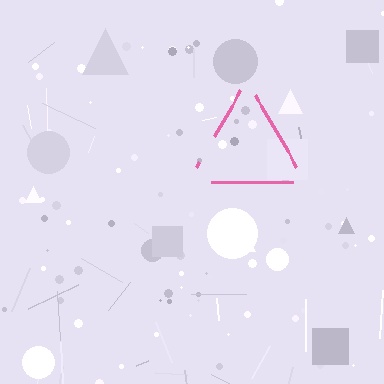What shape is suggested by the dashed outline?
The dashed outline suggests a triangle.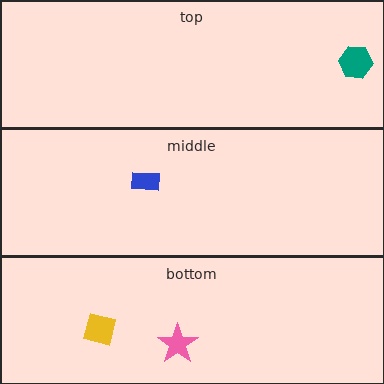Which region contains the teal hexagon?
The top region.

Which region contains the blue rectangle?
The middle region.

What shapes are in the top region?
The teal hexagon.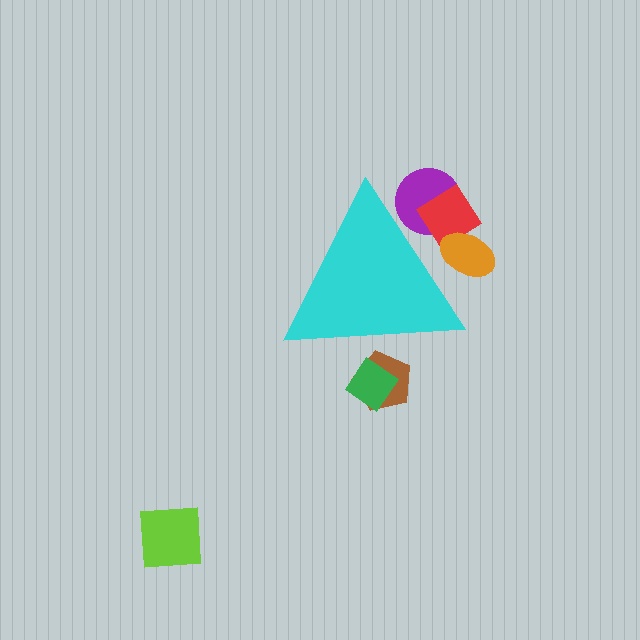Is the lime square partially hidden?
No, the lime square is fully visible.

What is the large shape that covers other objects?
A cyan triangle.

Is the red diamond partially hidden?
Yes, the red diamond is partially hidden behind the cyan triangle.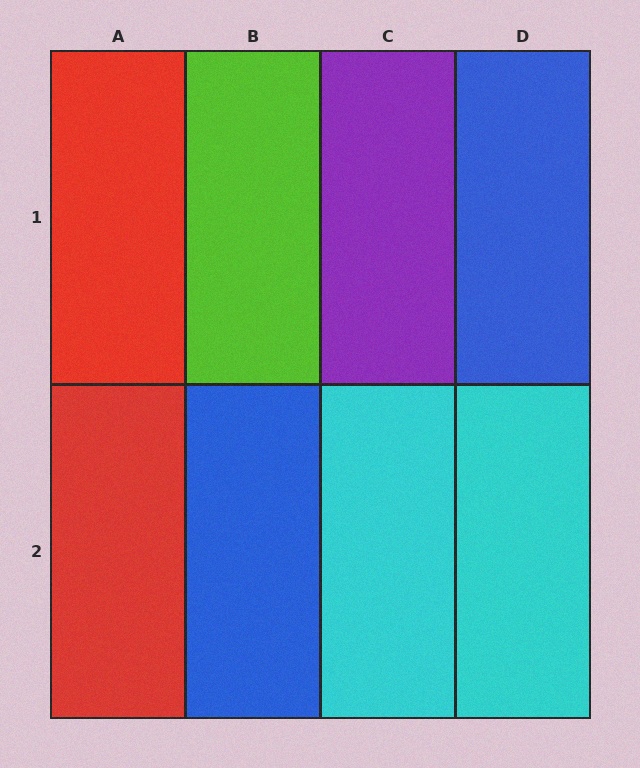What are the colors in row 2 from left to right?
Red, blue, cyan, cyan.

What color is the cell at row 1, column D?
Blue.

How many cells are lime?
1 cell is lime.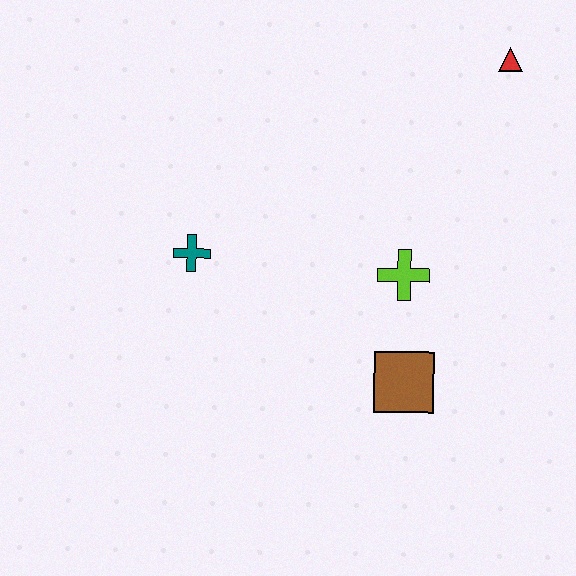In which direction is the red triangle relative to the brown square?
The red triangle is above the brown square.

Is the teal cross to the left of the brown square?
Yes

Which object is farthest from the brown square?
The red triangle is farthest from the brown square.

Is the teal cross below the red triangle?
Yes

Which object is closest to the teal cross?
The lime cross is closest to the teal cross.